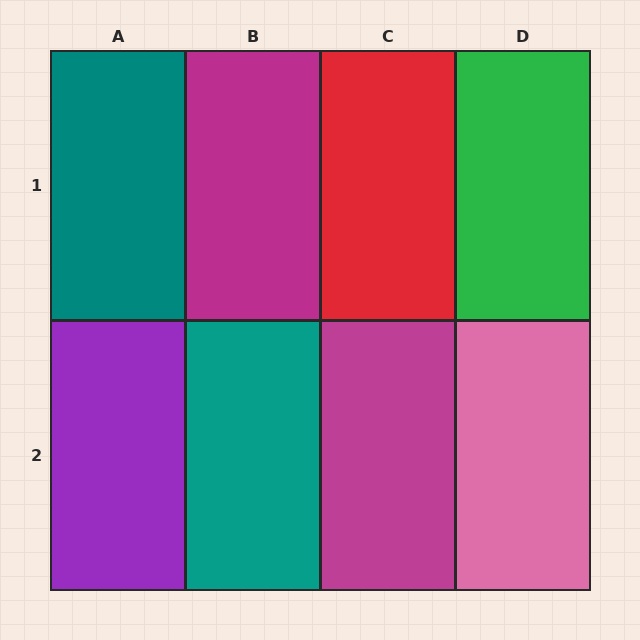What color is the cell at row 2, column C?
Magenta.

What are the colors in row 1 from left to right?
Teal, magenta, red, green.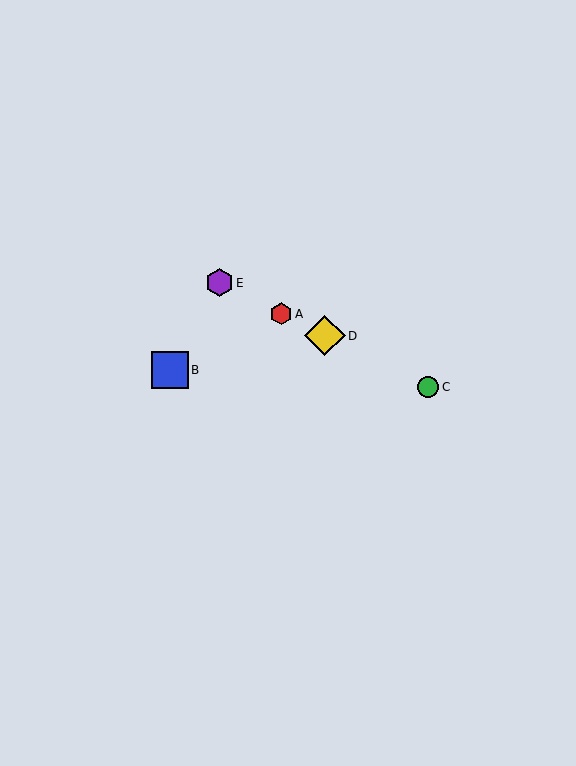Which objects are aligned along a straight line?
Objects A, C, D, E are aligned along a straight line.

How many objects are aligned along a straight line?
4 objects (A, C, D, E) are aligned along a straight line.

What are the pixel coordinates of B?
Object B is at (170, 370).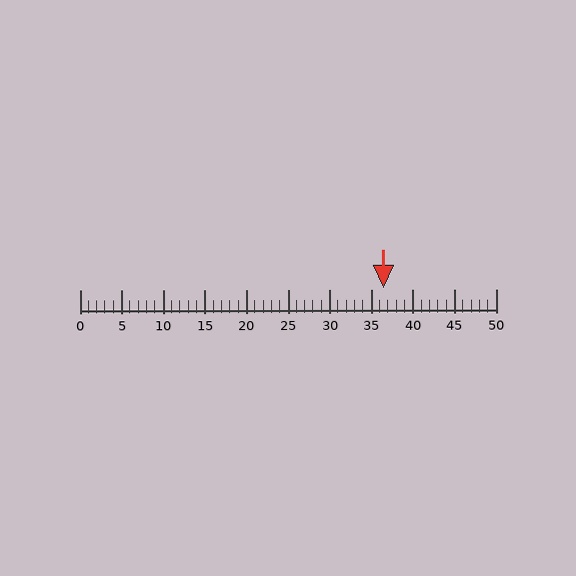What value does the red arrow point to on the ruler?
The red arrow points to approximately 36.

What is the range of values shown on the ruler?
The ruler shows values from 0 to 50.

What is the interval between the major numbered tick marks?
The major tick marks are spaced 5 units apart.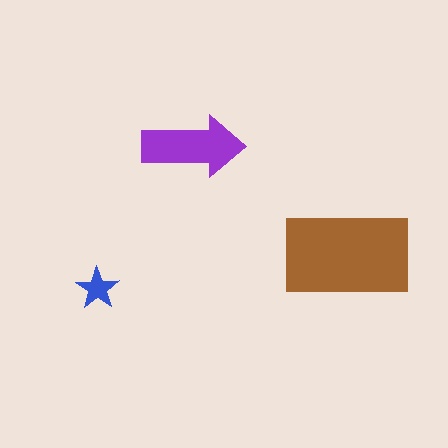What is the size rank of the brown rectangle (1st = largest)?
1st.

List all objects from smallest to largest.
The blue star, the purple arrow, the brown rectangle.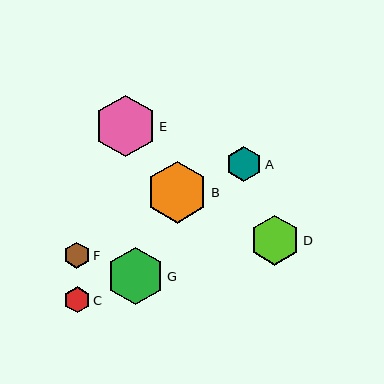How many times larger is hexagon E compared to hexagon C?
Hexagon E is approximately 2.4 times the size of hexagon C.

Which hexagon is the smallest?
Hexagon C is the smallest with a size of approximately 26 pixels.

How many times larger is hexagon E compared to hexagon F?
Hexagon E is approximately 2.3 times the size of hexagon F.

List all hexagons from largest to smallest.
From largest to smallest: B, E, G, D, A, F, C.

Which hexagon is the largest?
Hexagon B is the largest with a size of approximately 62 pixels.